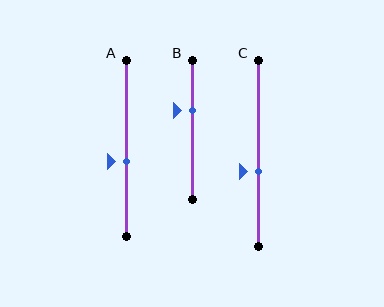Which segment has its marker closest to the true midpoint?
Segment A has its marker closest to the true midpoint.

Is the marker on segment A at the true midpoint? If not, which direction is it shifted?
No, the marker on segment A is shifted downward by about 7% of the segment length.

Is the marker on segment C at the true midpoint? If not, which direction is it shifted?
No, the marker on segment C is shifted downward by about 9% of the segment length.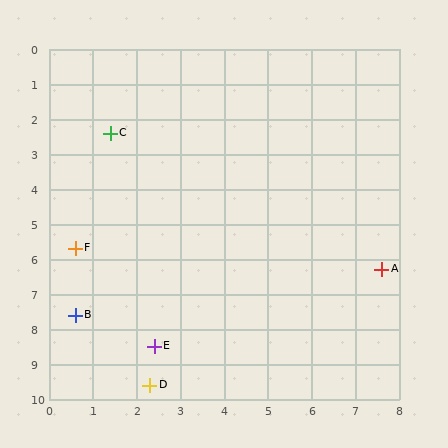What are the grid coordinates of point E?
Point E is at approximately (2.4, 8.5).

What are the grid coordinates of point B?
Point B is at approximately (0.6, 7.6).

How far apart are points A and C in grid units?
Points A and C are about 7.3 grid units apart.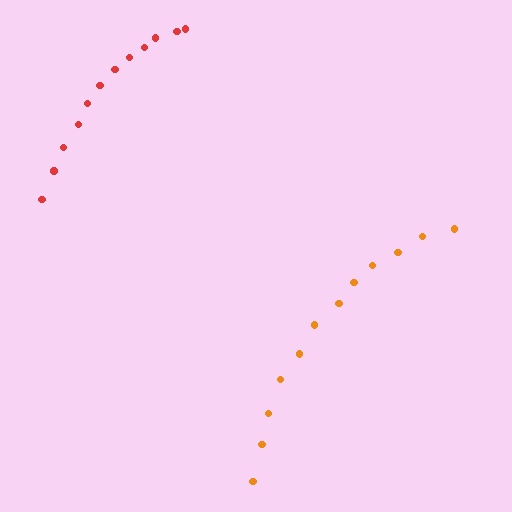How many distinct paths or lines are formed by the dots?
There are 2 distinct paths.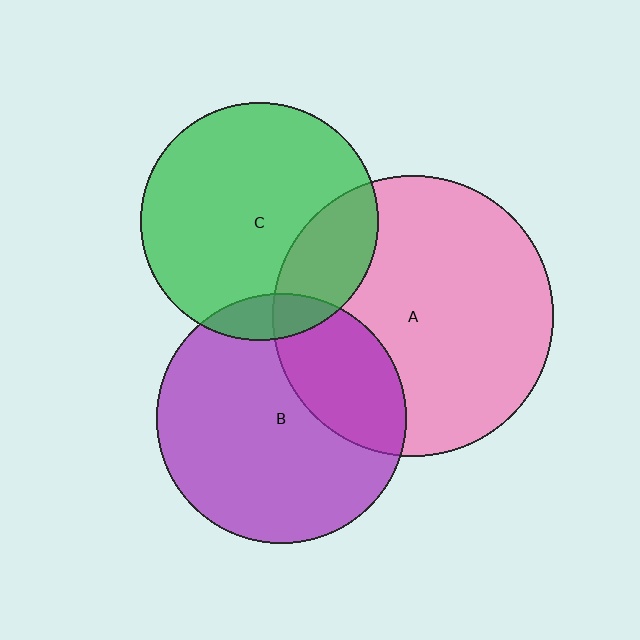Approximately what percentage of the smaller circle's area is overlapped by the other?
Approximately 30%.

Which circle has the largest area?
Circle A (pink).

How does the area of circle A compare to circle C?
Approximately 1.4 times.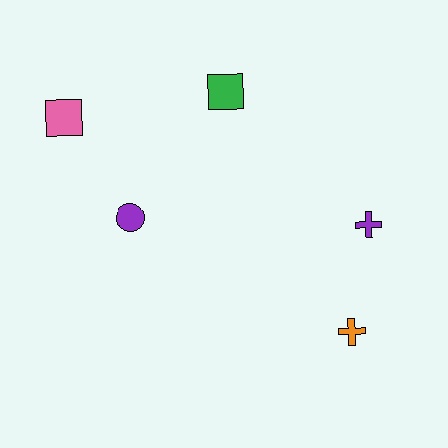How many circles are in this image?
There is 1 circle.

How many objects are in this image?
There are 5 objects.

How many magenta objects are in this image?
There are no magenta objects.